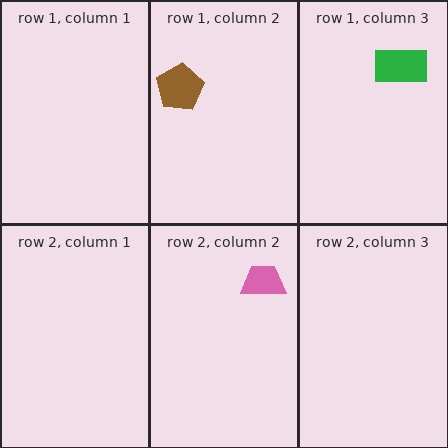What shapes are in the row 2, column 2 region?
The pink trapezoid.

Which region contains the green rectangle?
The row 1, column 3 region.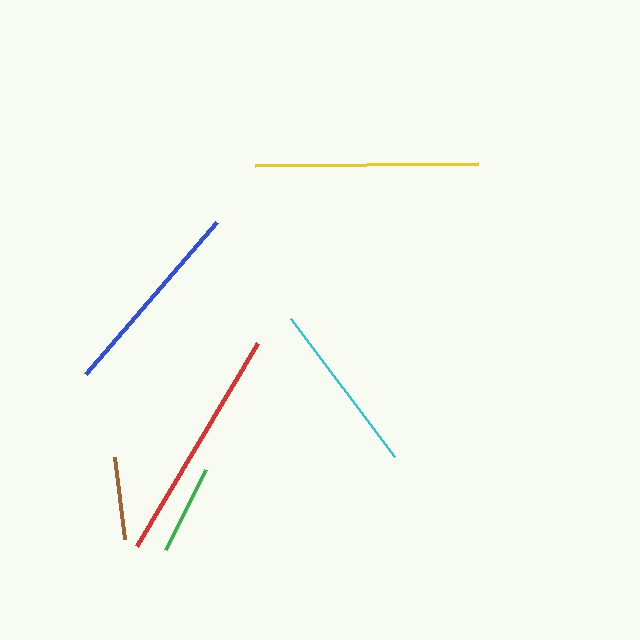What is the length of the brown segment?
The brown segment is approximately 83 pixels long.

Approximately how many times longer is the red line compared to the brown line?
The red line is approximately 2.8 times the length of the brown line.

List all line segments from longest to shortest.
From longest to shortest: red, yellow, blue, cyan, green, brown.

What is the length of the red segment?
The red segment is approximately 236 pixels long.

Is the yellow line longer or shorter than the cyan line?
The yellow line is longer than the cyan line.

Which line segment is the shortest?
The brown line is the shortest at approximately 83 pixels.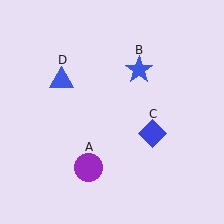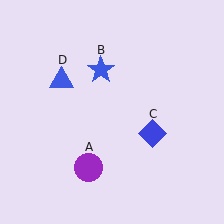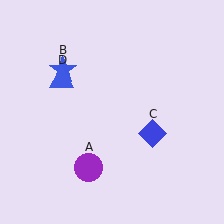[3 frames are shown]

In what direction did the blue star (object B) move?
The blue star (object B) moved left.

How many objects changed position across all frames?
1 object changed position: blue star (object B).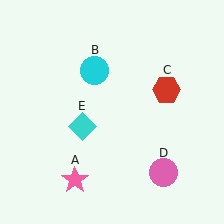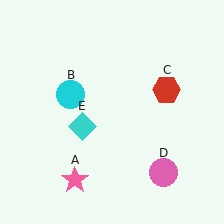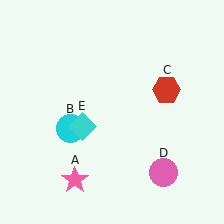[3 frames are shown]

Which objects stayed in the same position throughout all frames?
Pink star (object A) and red hexagon (object C) and pink circle (object D) and cyan diamond (object E) remained stationary.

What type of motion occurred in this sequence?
The cyan circle (object B) rotated counterclockwise around the center of the scene.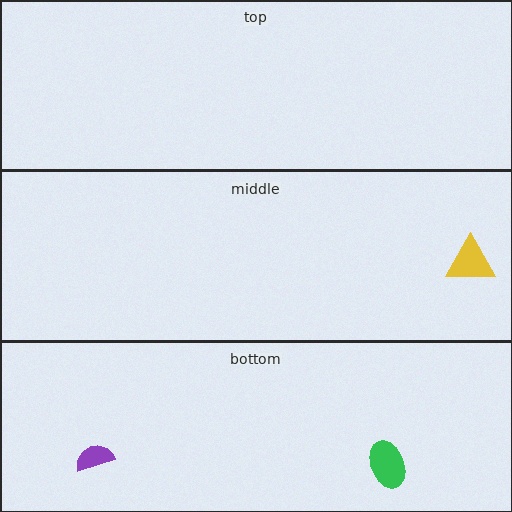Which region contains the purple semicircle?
The bottom region.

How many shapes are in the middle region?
1.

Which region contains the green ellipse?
The bottom region.